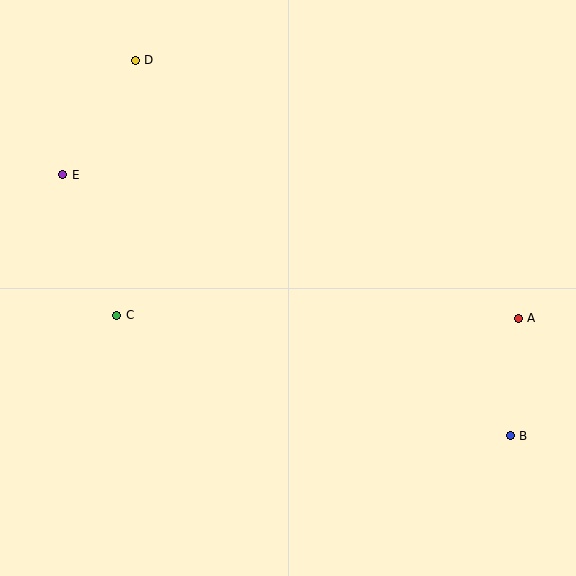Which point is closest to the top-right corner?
Point A is closest to the top-right corner.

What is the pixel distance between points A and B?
The distance between A and B is 118 pixels.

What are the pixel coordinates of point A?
Point A is at (518, 318).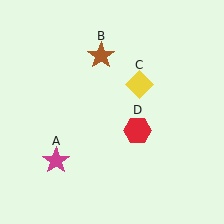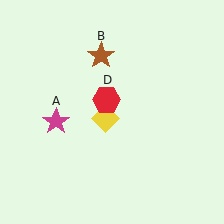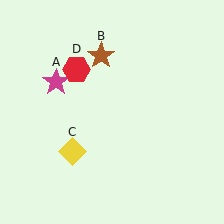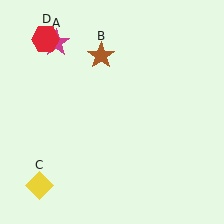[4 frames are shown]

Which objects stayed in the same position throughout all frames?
Brown star (object B) remained stationary.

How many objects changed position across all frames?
3 objects changed position: magenta star (object A), yellow diamond (object C), red hexagon (object D).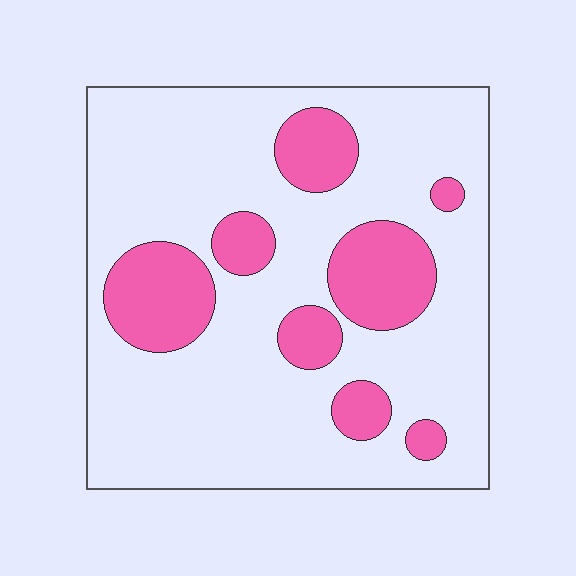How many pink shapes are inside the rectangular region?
8.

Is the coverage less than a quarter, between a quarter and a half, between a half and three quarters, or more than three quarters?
Less than a quarter.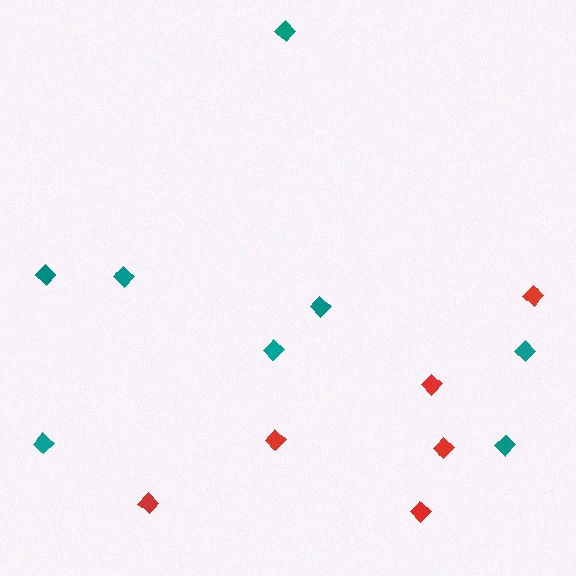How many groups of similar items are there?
There are 2 groups: one group of red diamonds (6) and one group of teal diamonds (8).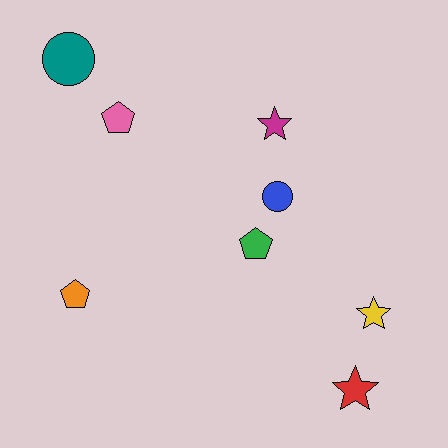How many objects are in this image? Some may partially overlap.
There are 8 objects.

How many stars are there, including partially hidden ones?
There are 3 stars.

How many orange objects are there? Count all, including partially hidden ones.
There is 1 orange object.